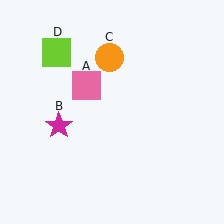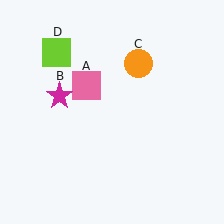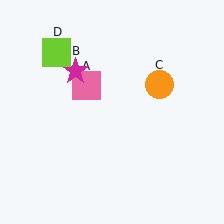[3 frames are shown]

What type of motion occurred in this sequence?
The magenta star (object B), orange circle (object C) rotated clockwise around the center of the scene.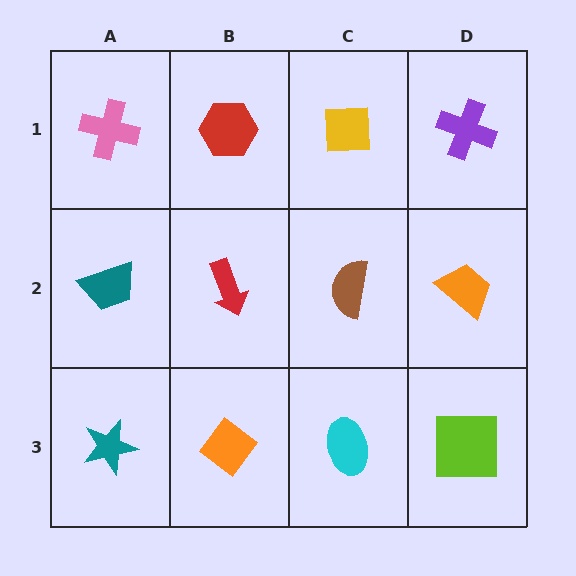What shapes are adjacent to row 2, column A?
A pink cross (row 1, column A), a teal star (row 3, column A), a red arrow (row 2, column B).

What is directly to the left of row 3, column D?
A cyan ellipse.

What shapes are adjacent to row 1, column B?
A red arrow (row 2, column B), a pink cross (row 1, column A), a yellow square (row 1, column C).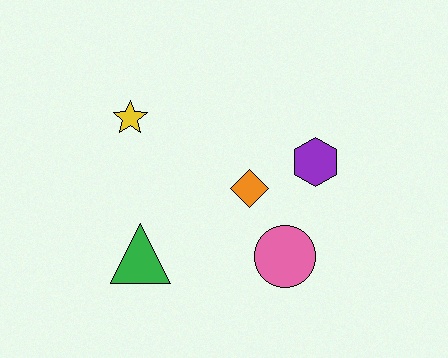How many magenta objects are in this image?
There are no magenta objects.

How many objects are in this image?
There are 5 objects.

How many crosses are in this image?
There are no crosses.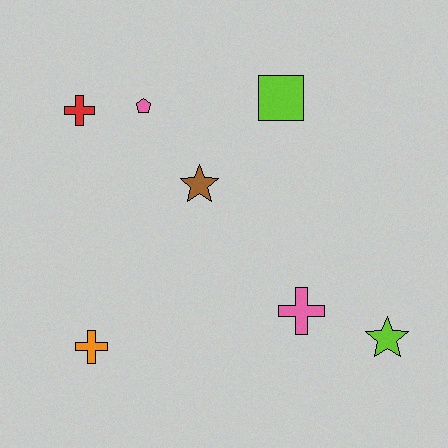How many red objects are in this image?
There is 1 red object.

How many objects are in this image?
There are 7 objects.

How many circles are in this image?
There are no circles.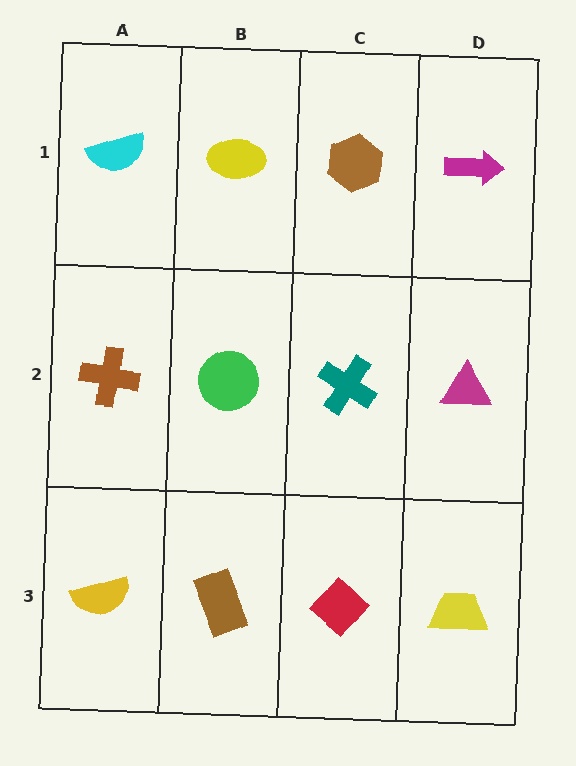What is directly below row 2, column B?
A brown rectangle.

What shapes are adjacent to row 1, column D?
A magenta triangle (row 2, column D), a brown hexagon (row 1, column C).